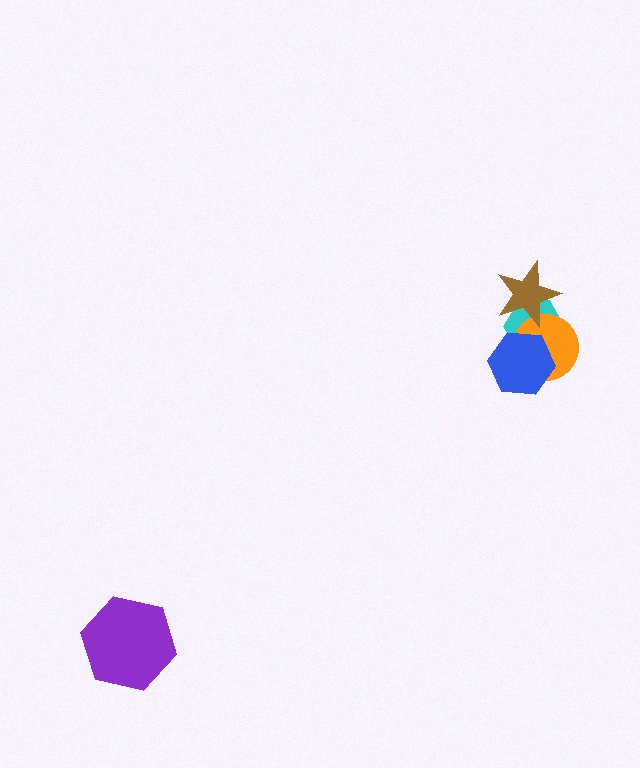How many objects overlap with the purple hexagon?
0 objects overlap with the purple hexagon.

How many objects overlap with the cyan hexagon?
3 objects overlap with the cyan hexagon.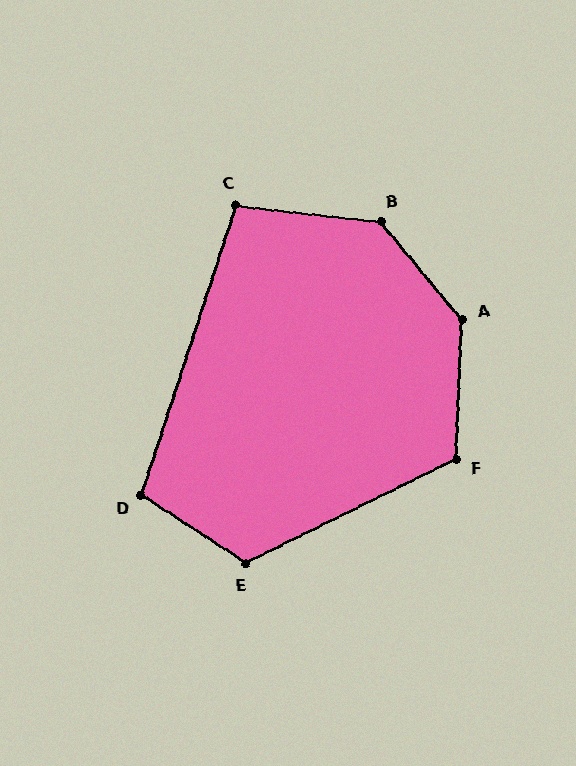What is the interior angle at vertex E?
Approximately 121 degrees (obtuse).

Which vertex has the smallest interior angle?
C, at approximately 101 degrees.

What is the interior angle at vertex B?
Approximately 137 degrees (obtuse).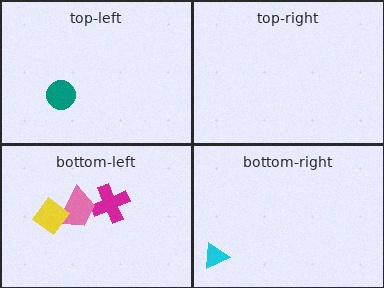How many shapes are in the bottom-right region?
1.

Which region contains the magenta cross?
The bottom-left region.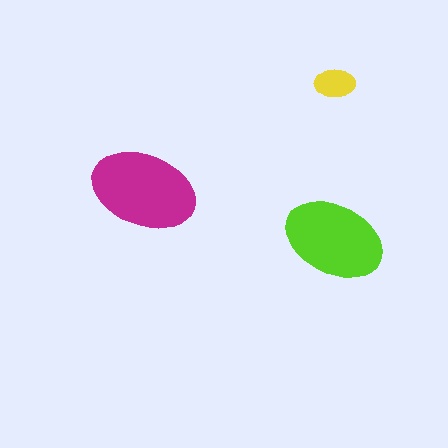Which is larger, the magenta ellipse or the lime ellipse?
The magenta one.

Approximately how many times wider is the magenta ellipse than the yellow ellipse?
About 2.5 times wider.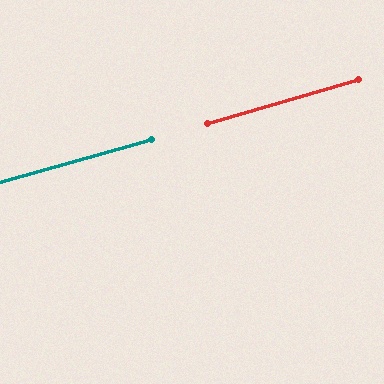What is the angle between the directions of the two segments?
Approximately 1 degree.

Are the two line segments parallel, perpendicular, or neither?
Parallel — their directions differ by only 0.6°.